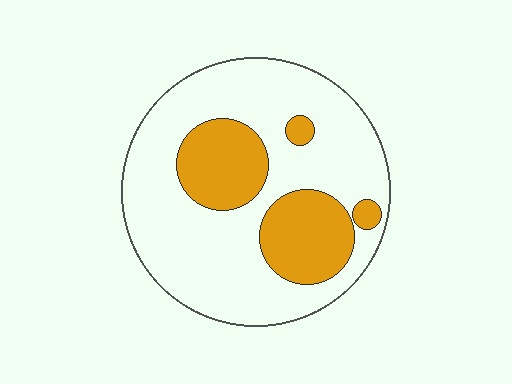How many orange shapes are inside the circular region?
4.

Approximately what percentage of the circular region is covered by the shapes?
Approximately 25%.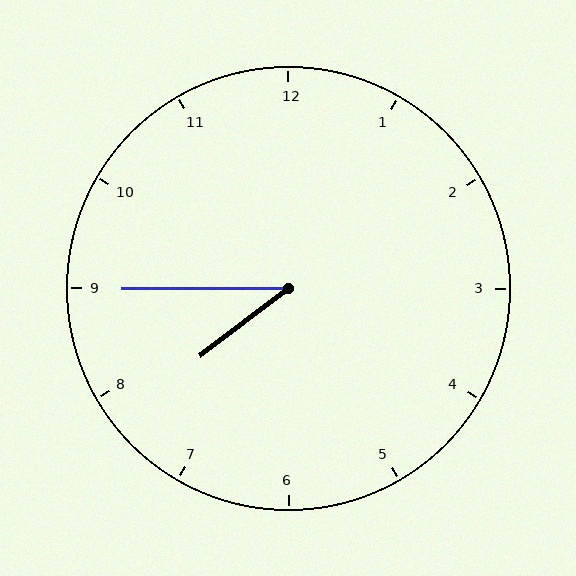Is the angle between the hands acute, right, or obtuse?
It is acute.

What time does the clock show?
7:45.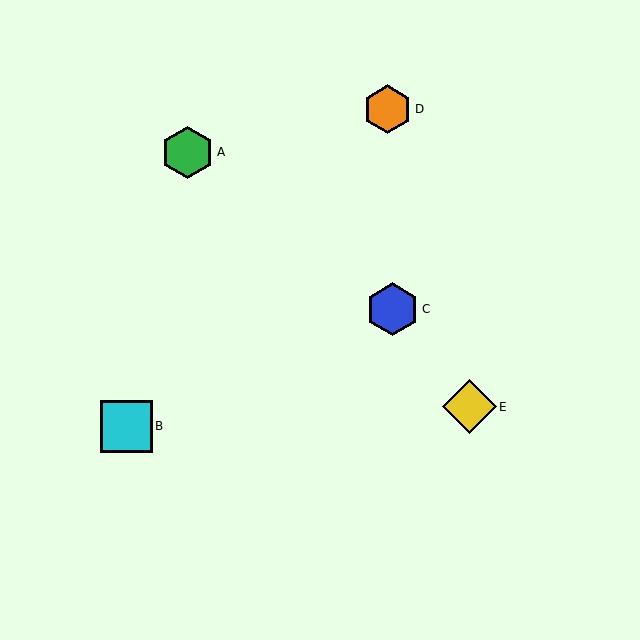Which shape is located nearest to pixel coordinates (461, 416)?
The yellow diamond (labeled E) at (469, 407) is nearest to that location.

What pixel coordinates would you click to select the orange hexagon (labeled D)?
Click at (387, 109) to select the orange hexagon D.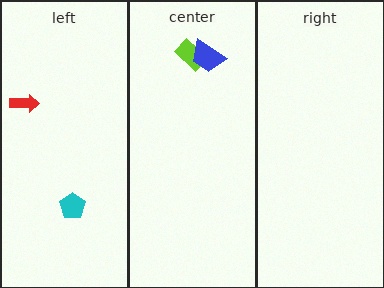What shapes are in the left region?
The red arrow, the cyan pentagon.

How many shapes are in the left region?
2.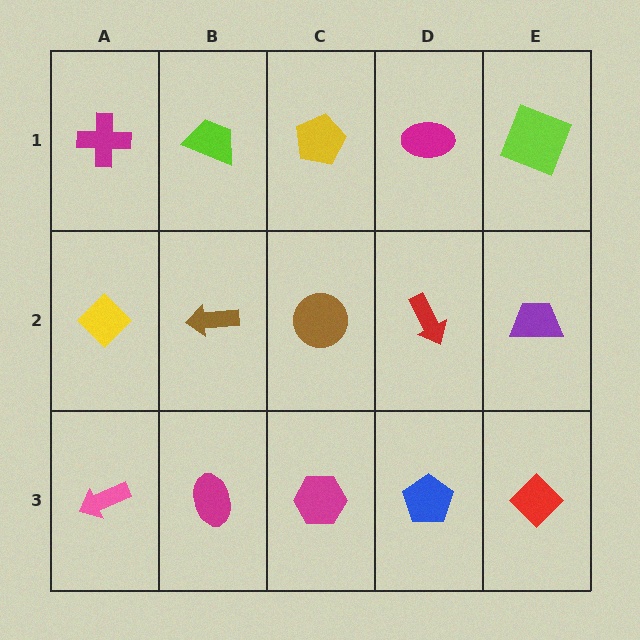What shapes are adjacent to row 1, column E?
A purple trapezoid (row 2, column E), a magenta ellipse (row 1, column D).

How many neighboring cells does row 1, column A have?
2.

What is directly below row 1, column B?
A brown arrow.